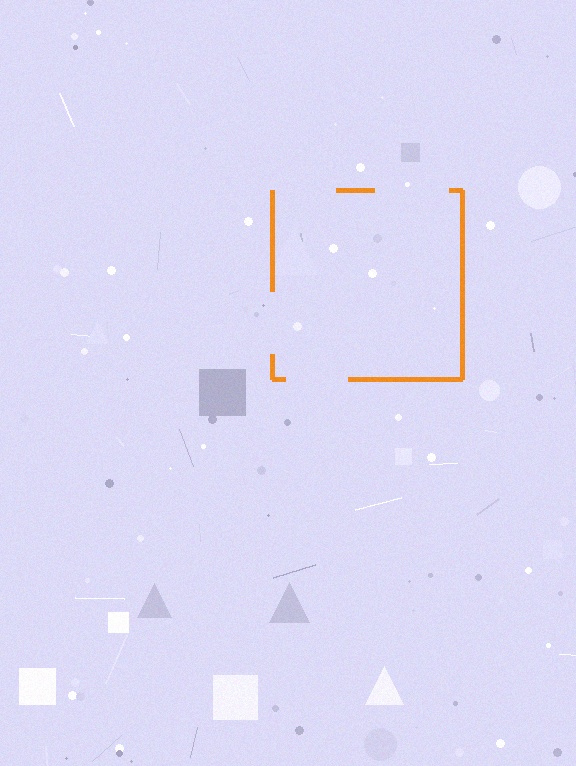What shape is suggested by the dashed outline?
The dashed outline suggests a square.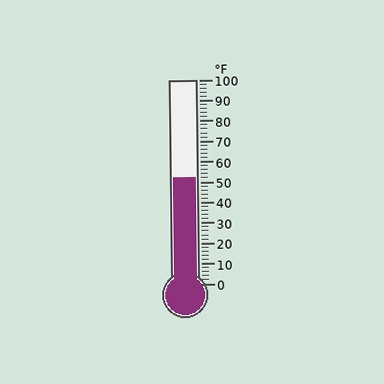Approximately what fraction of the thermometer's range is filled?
The thermometer is filled to approximately 50% of its range.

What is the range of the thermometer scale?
The thermometer scale ranges from 0°F to 100°F.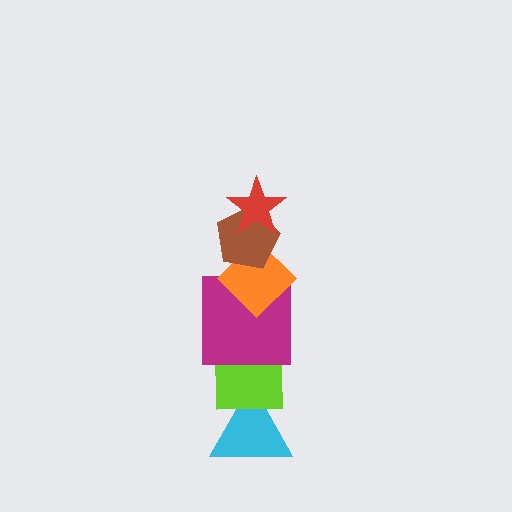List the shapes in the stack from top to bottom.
From top to bottom: the red star, the brown pentagon, the orange diamond, the magenta square, the lime square, the cyan triangle.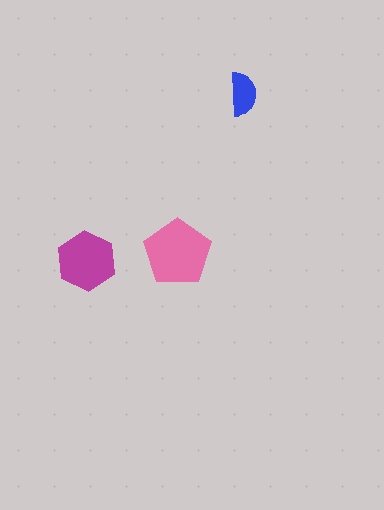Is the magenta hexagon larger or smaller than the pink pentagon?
Smaller.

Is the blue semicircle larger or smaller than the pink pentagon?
Smaller.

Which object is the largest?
The pink pentagon.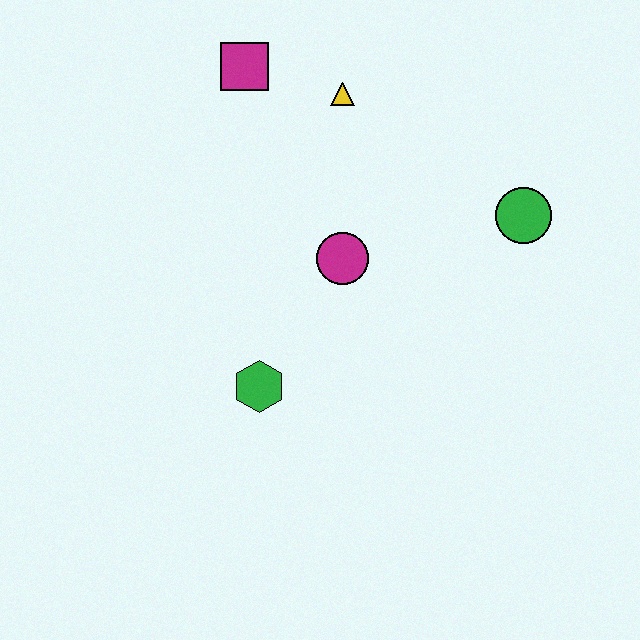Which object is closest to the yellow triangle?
The magenta square is closest to the yellow triangle.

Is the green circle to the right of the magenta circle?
Yes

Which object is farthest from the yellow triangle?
The green hexagon is farthest from the yellow triangle.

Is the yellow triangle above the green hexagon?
Yes